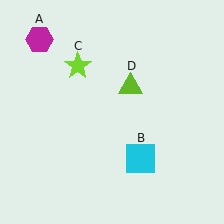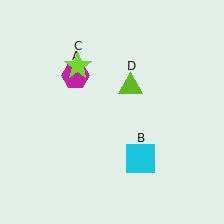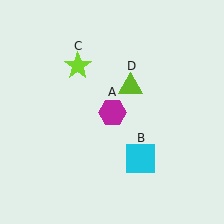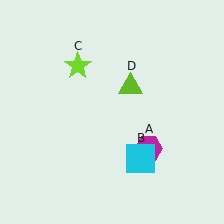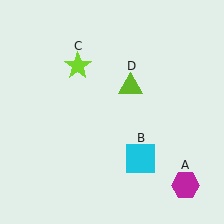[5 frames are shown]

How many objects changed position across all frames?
1 object changed position: magenta hexagon (object A).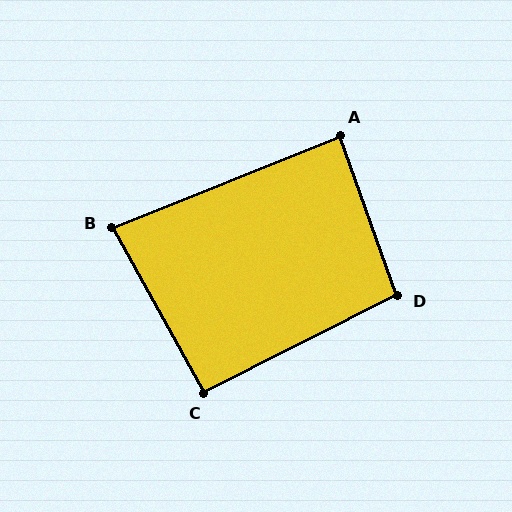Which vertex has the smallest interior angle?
B, at approximately 83 degrees.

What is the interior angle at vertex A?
Approximately 88 degrees (approximately right).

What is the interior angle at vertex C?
Approximately 92 degrees (approximately right).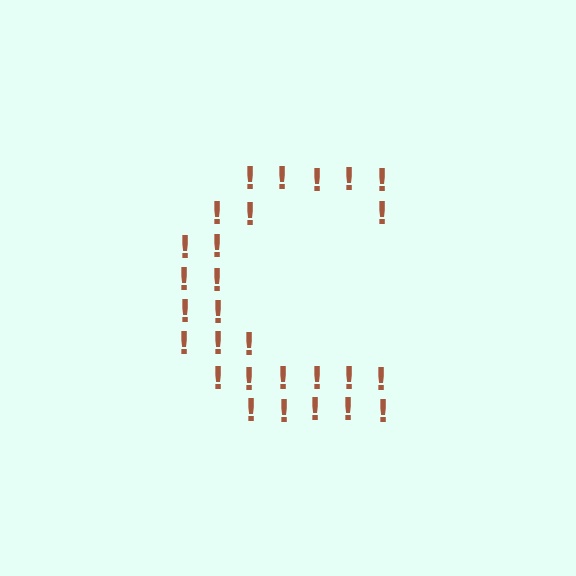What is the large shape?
The large shape is the letter C.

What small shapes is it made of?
It is made of small exclamation marks.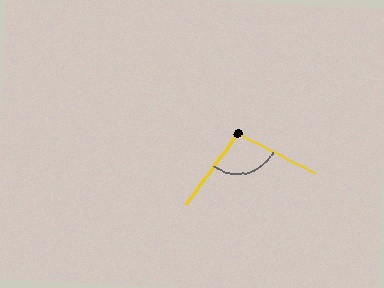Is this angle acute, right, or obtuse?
It is obtuse.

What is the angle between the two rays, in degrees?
Approximately 99 degrees.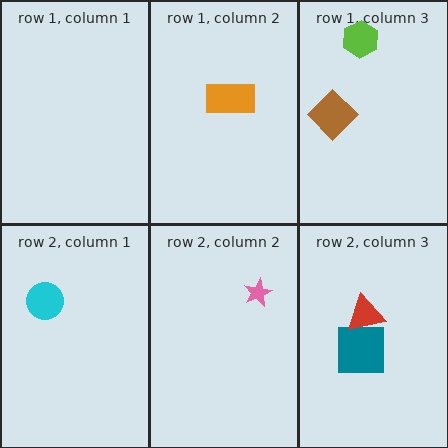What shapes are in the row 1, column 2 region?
The orange rectangle.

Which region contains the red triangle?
The row 2, column 3 region.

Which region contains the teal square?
The row 2, column 3 region.